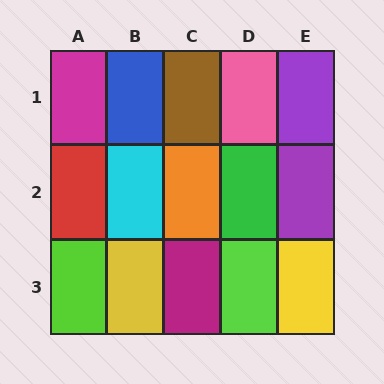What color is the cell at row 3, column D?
Lime.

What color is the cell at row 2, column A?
Red.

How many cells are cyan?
1 cell is cyan.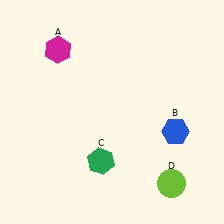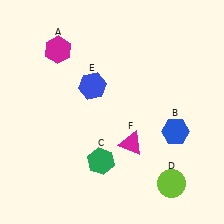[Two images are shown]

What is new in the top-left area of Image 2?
A blue hexagon (E) was added in the top-left area of Image 2.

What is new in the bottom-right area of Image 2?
A magenta triangle (F) was added in the bottom-right area of Image 2.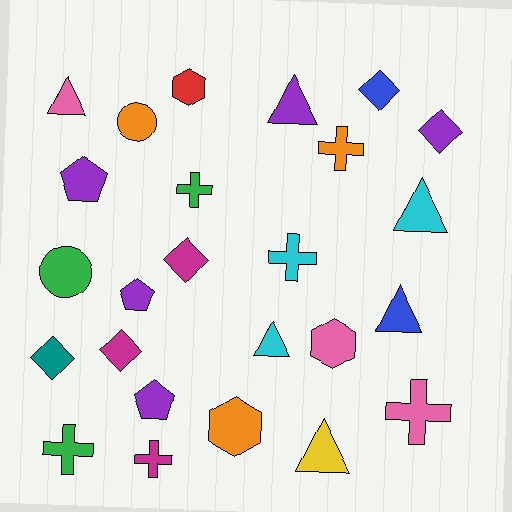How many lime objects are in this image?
There are no lime objects.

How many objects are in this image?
There are 25 objects.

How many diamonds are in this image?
There are 5 diamonds.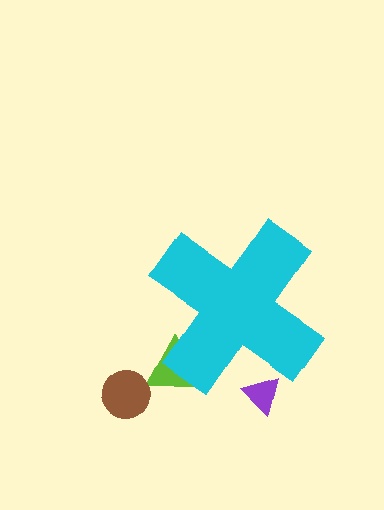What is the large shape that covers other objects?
A cyan cross.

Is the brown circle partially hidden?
No, the brown circle is fully visible.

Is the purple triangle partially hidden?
Yes, the purple triangle is partially hidden behind the cyan cross.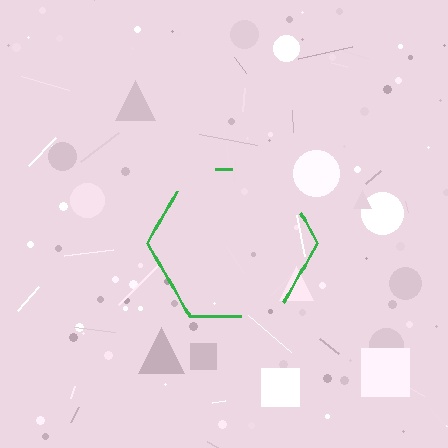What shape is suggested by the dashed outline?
The dashed outline suggests a hexagon.